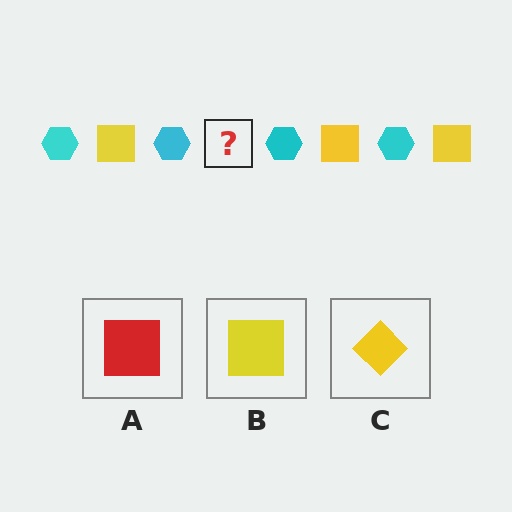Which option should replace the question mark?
Option B.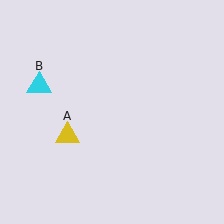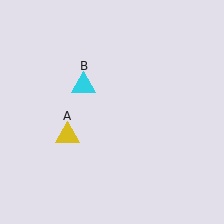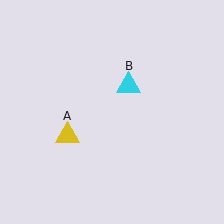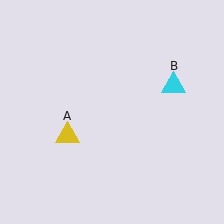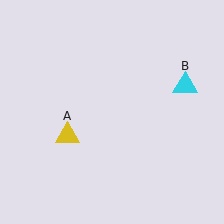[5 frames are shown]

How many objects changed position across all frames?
1 object changed position: cyan triangle (object B).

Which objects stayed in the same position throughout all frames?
Yellow triangle (object A) remained stationary.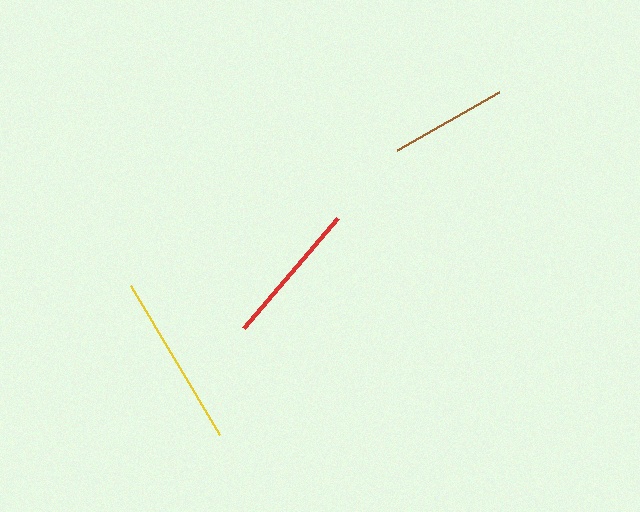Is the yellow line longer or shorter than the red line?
The yellow line is longer than the red line.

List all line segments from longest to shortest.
From longest to shortest: yellow, red, brown.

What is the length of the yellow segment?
The yellow segment is approximately 173 pixels long.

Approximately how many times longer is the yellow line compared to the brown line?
The yellow line is approximately 1.5 times the length of the brown line.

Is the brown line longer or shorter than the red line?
The red line is longer than the brown line.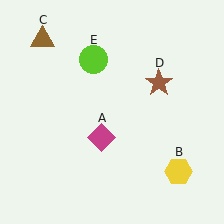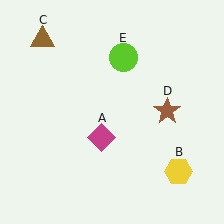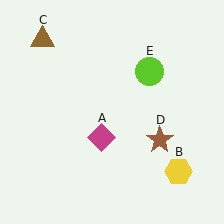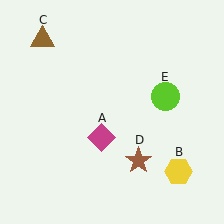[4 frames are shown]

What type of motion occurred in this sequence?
The brown star (object D), lime circle (object E) rotated clockwise around the center of the scene.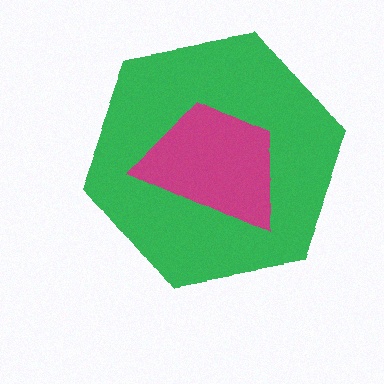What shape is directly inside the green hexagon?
The magenta trapezoid.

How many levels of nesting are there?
2.